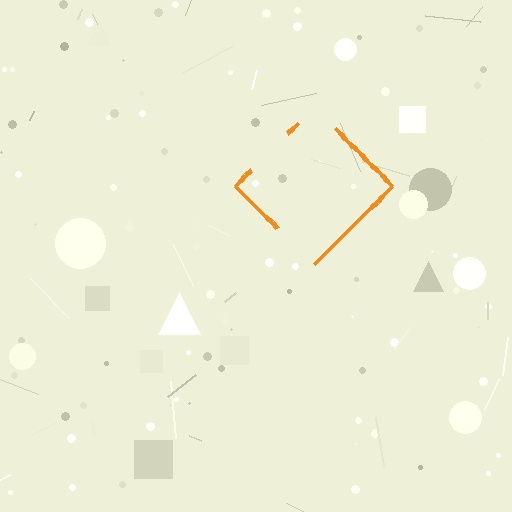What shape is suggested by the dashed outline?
The dashed outline suggests a diamond.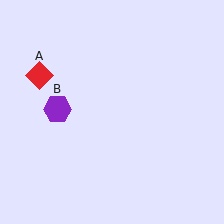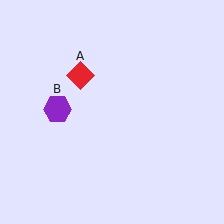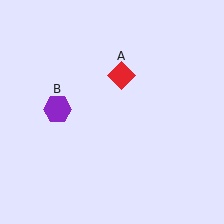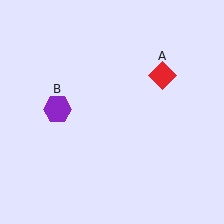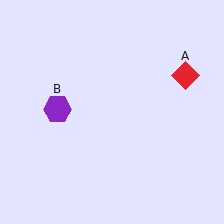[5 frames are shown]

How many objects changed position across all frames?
1 object changed position: red diamond (object A).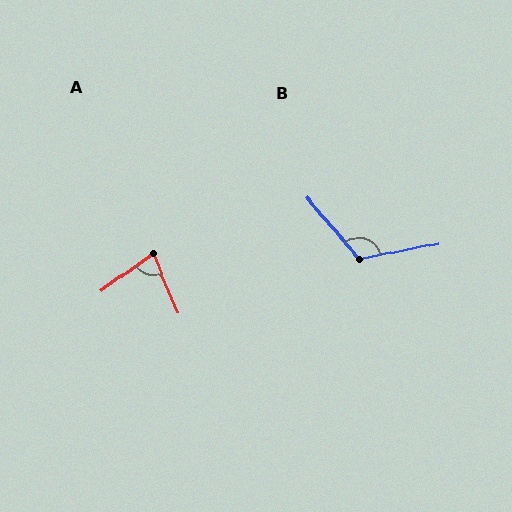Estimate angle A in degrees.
Approximately 76 degrees.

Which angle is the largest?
B, at approximately 120 degrees.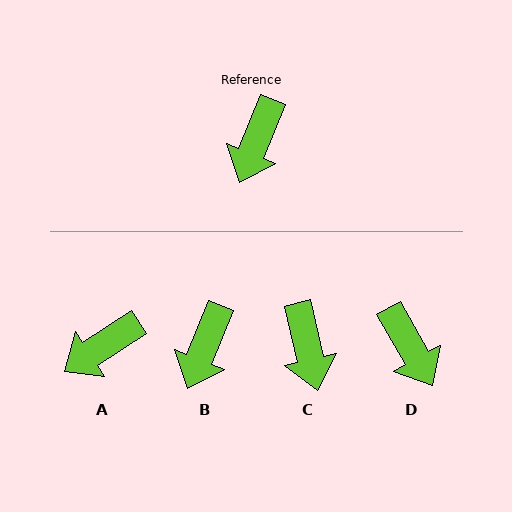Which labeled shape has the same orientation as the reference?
B.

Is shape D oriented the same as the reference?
No, it is off by about 52 degrees.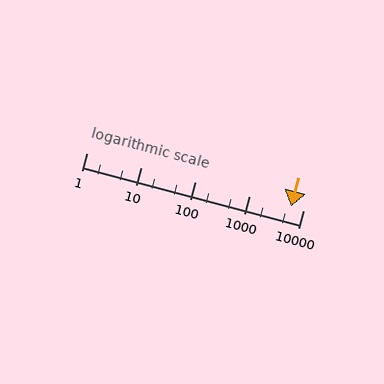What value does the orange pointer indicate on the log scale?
The pointer indicates approximately 6100.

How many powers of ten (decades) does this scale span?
The scale spans 4 decades, from 1 to 10000.